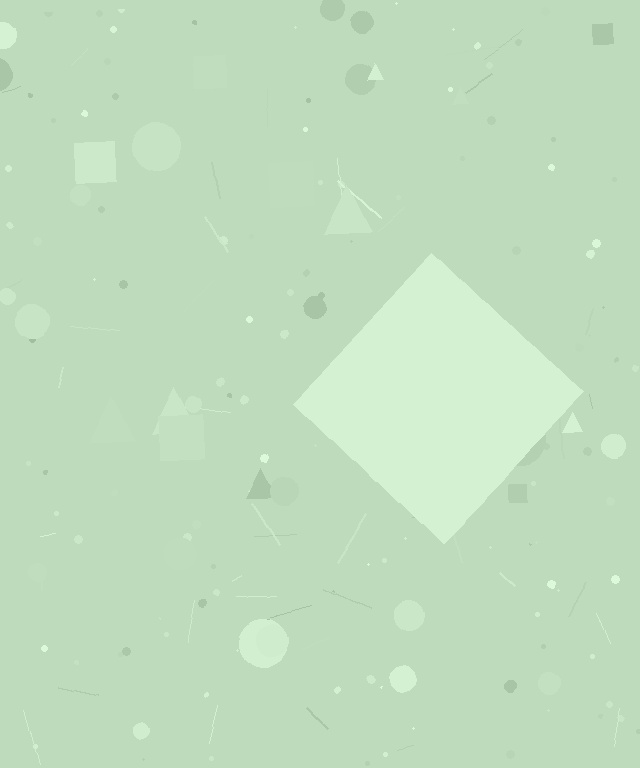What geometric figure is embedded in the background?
A diamond is embedded in the background.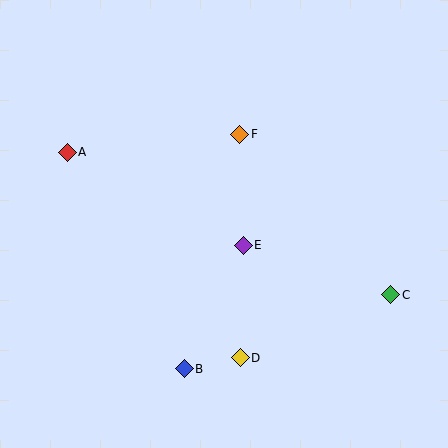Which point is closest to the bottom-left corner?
Point B is closest to the bottom-left corner.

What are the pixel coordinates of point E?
Point E is at (243, 245).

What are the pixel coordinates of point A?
Point A is at (67, 152).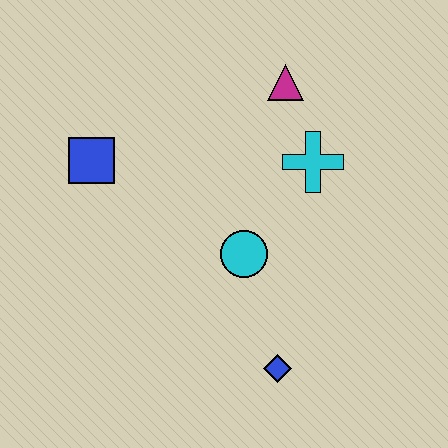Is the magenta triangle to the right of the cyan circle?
Yes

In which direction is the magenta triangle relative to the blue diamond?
The magenta triangle is above the blue diamond.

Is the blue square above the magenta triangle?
No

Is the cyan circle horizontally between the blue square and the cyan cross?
Yes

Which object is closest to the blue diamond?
The cyan circle is closest to the blue diamond.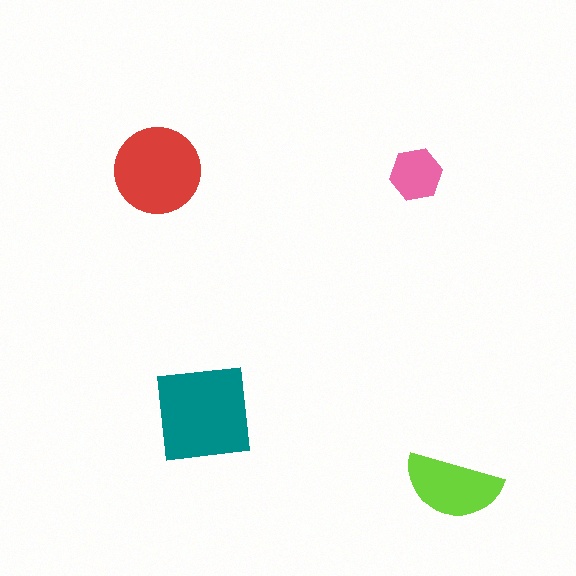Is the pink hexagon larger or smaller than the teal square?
Smaller.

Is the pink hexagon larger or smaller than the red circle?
Smaller.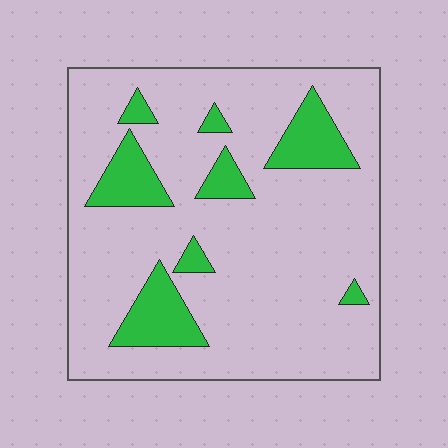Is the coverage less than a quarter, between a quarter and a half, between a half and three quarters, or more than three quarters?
Less than a quarter.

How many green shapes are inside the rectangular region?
8.